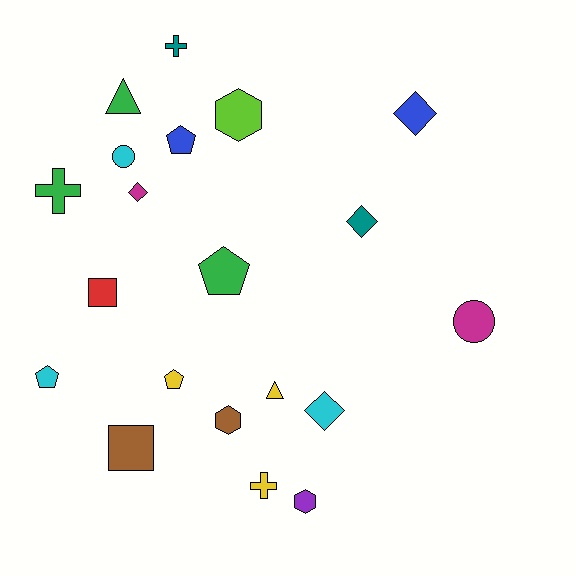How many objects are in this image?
There are 20 objects.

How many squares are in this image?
There are 2 squares.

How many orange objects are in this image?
There are no orange objects.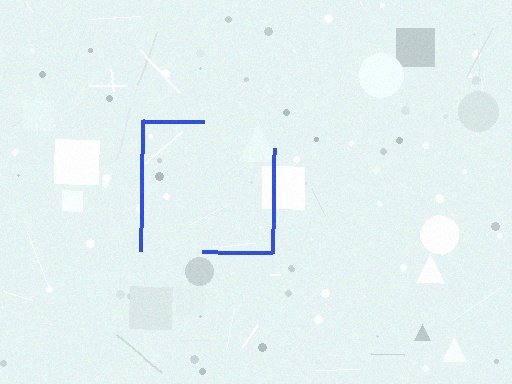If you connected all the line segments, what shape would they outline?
They would outline a square.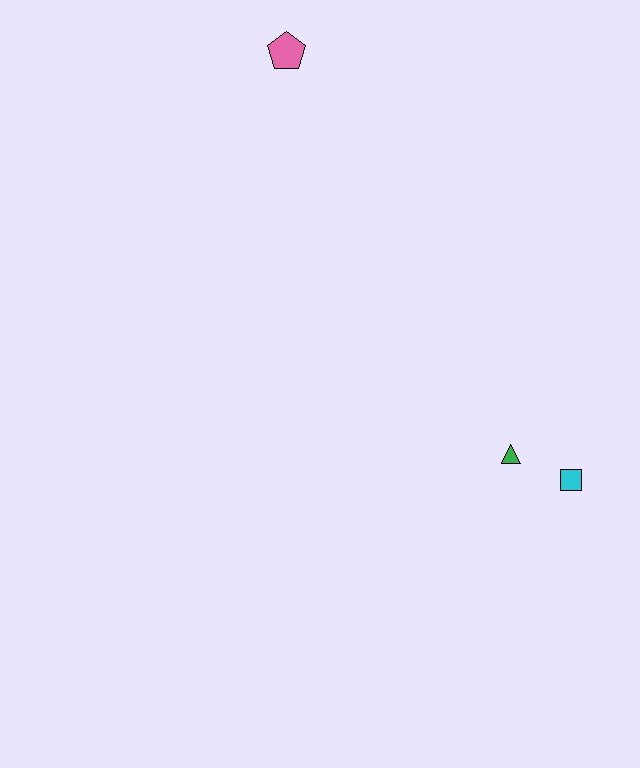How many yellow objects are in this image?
There are no yellow objects.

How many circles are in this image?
There are no circles.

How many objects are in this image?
There are 3 objects.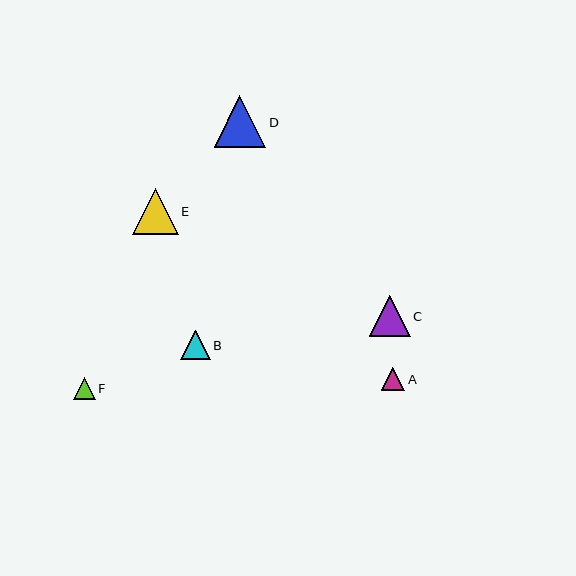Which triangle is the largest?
Triangle D is the largest with a size of approximately 51 pixels.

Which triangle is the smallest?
Triangle F is the smallest with a size of approximately 22 pixels.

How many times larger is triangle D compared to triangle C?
Triangle D is approximately 1.3 times the size of triangle C.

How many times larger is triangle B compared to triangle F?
Triangle B is approximately 1.4 times the size of triangle F.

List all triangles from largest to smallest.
From largest to smallest: D, E, C, B, A, F.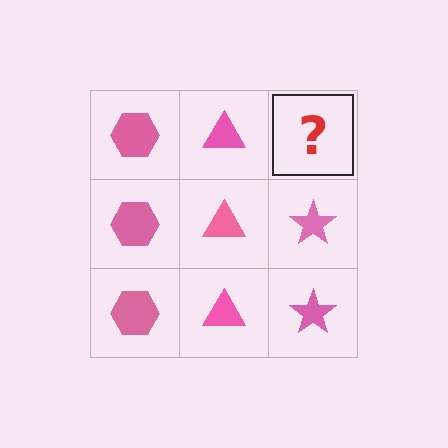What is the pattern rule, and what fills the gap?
The rule is that each column has a consistent shape. The gap should be filled with a pink star.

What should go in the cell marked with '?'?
The missing cell should contain a pink star.